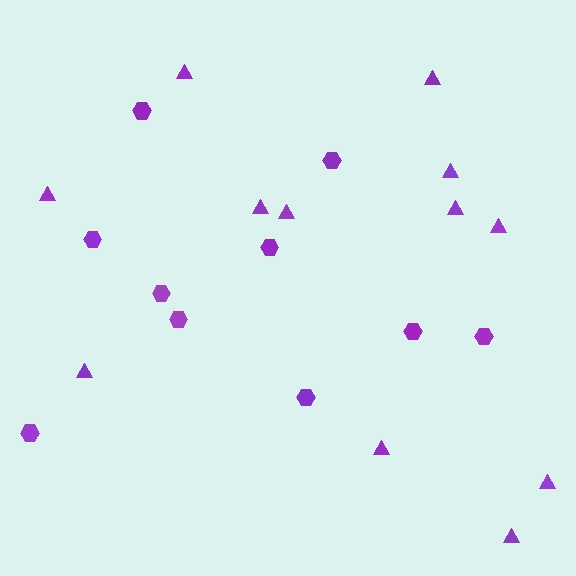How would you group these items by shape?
There are 2 groups: one group of hexagons (10) and one group of triangles (12).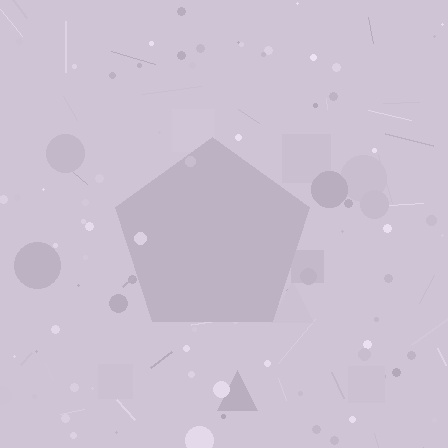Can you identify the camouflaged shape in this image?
The camouflaged shape is a pentagon.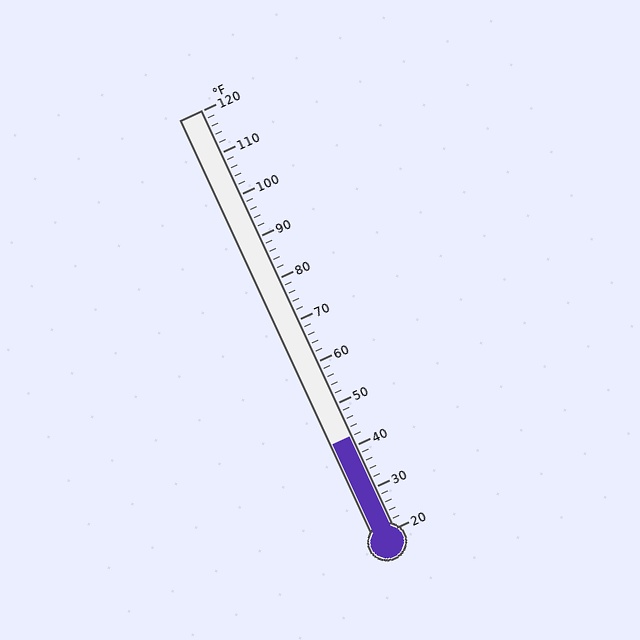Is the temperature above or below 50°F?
The temperature is below 50°F.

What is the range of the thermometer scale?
The thermometer scale ranges from 20°F to 120°F.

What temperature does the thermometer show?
The thermometer shows approximately 42°F.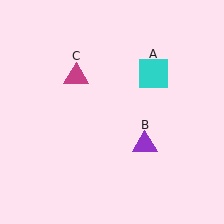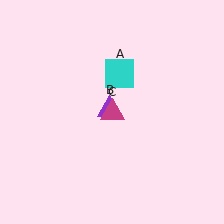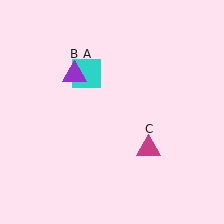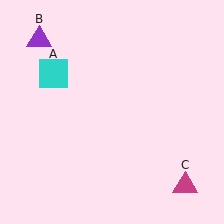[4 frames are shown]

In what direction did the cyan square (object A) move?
The cyan square (object A) moved left.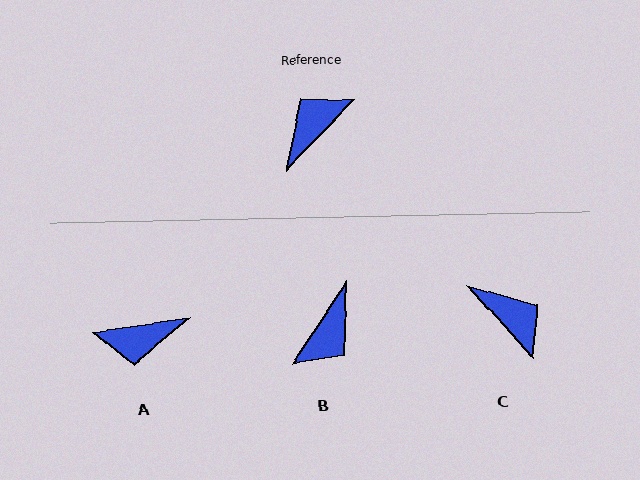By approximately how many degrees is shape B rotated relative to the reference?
Approximately 169 degrees clockwise.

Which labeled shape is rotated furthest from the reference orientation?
B, about 169 degrees away.